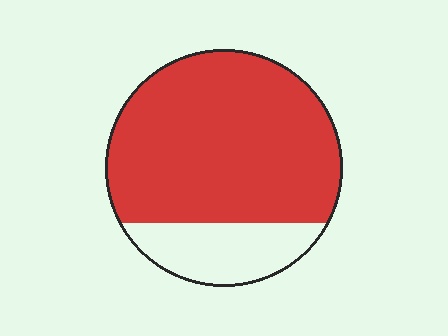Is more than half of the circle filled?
Yes.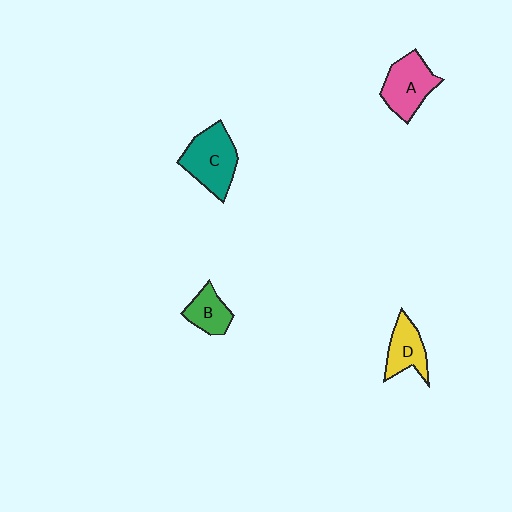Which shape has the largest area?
Shape C (teal).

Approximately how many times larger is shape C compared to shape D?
Approximately 1.5 times.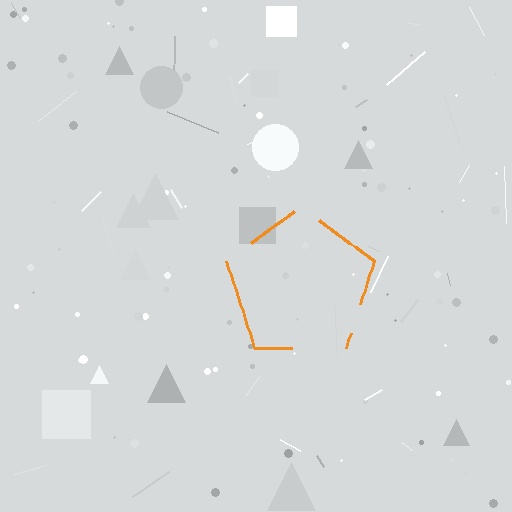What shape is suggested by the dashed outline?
The dashed outline suggests a pentagon.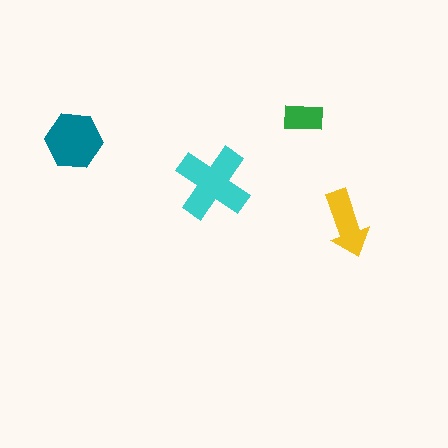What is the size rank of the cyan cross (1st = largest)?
1st.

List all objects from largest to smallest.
The cyan cross, the teal hexagon, the yellow arrow, the green rectangle.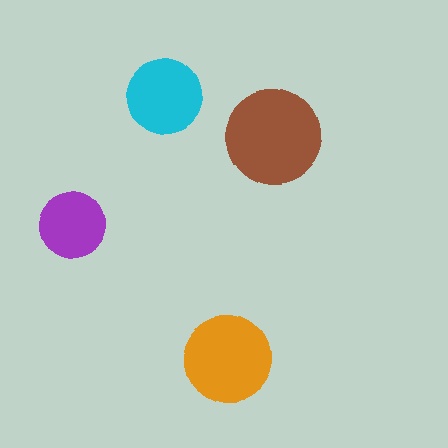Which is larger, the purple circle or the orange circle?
The orange one.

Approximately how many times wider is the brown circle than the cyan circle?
About 1.5 times wider.